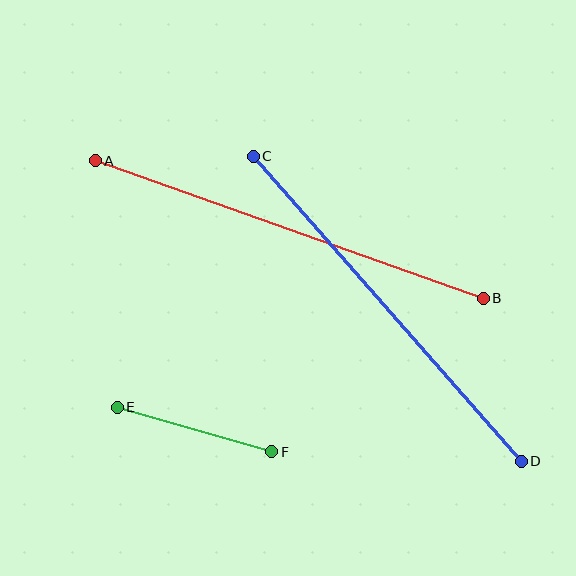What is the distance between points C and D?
The distance is approximately 406 pixels.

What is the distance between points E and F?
The distance is approximately 161 pixels.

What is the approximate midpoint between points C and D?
The midpoint is at approximately (387, 309) pixels.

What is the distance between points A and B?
The distance is approximately 411 pixels.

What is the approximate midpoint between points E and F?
The midpoint is at approximately (195, 429) pixels.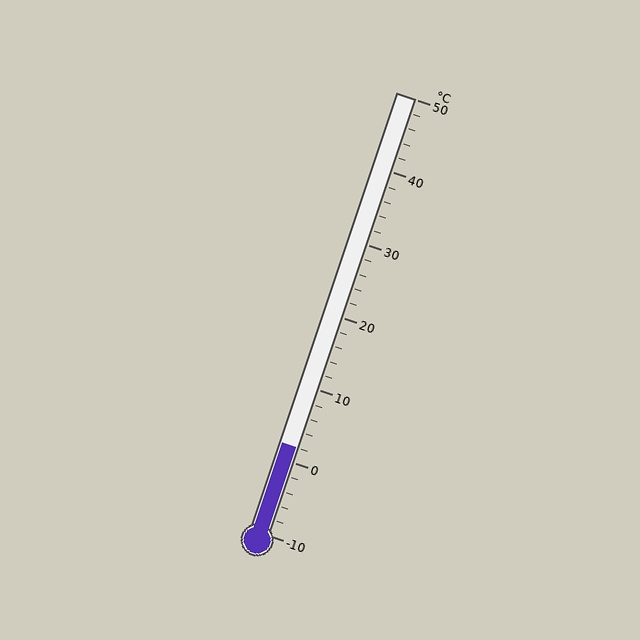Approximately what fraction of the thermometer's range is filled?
The thermometer is filled to approximately 20% of its range.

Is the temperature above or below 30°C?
The temperature is below 30°C.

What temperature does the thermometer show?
The thermometer shows approximately 2°C.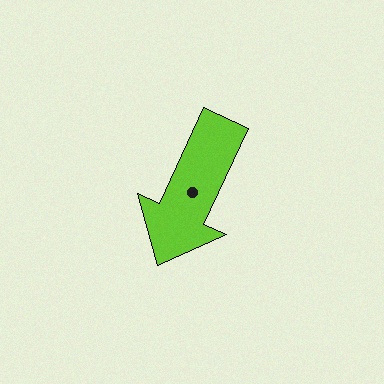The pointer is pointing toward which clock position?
Roughly 7 o'clock.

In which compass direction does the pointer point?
Southwest.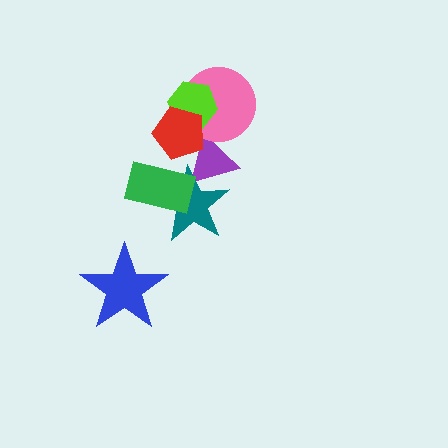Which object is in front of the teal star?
The green rectangle is in front of the teal star.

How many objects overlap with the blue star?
0 objects overlap with the blue star.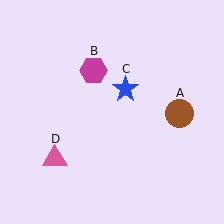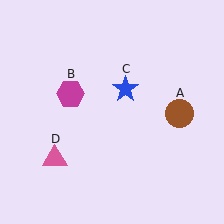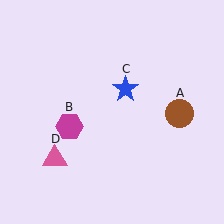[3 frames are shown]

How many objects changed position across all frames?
1 object changed position: magenta hexagon (object B).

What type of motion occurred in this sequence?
The magenta hexagon (object B) rotated counterclockwise around the center of the scene.